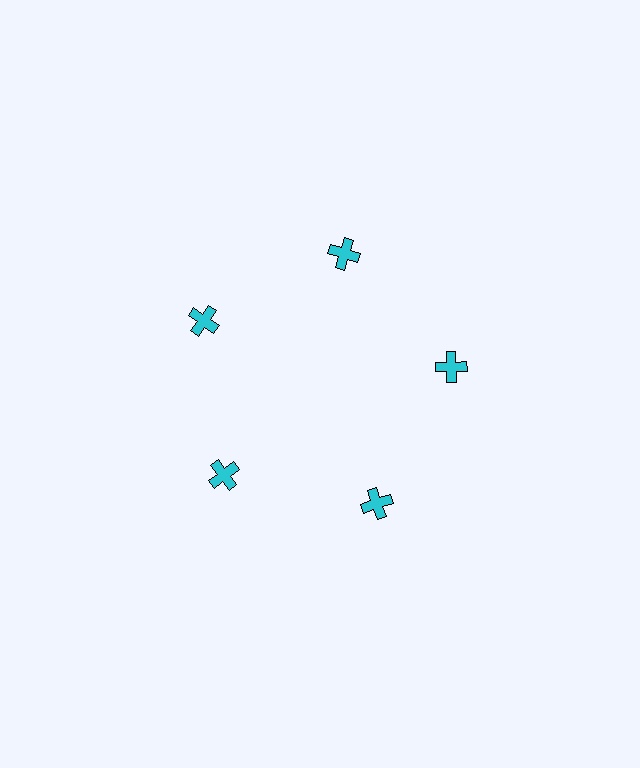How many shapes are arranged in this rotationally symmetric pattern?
There are 5 shapes, arranged in 5 groups of 1.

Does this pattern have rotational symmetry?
Yes, this pattern has 5-fold rotational symmetry. It looks the same after rotating 72 degrees around the center.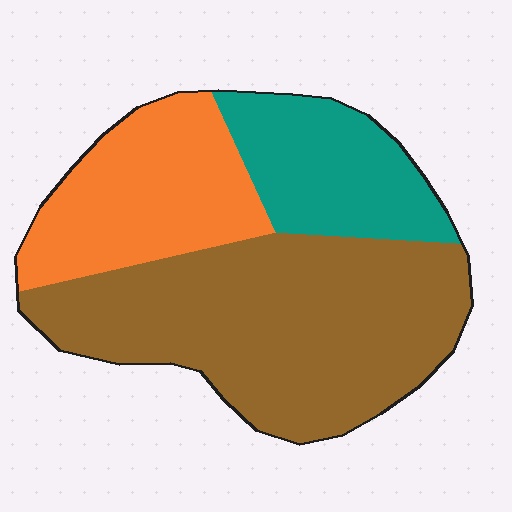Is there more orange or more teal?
Orange.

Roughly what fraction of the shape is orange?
Orange covers 26% of the shape.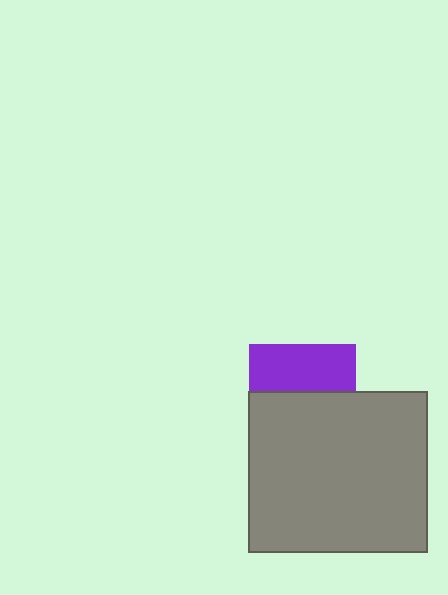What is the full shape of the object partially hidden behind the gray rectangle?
The partially hidden object is a purple square.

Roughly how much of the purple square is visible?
A small part of it is visible (roughly 44%).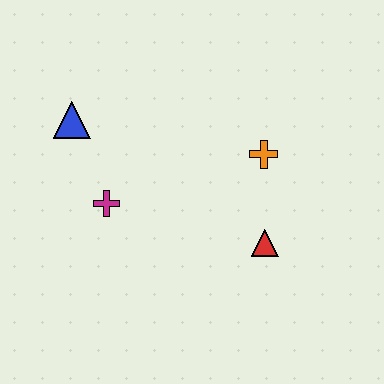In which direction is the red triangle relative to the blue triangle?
The red triangle is to the right of the blue triangle.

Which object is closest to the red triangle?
The orange cross is closest to the red triangle.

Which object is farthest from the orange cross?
The blue triangle is farthest from the orange cross.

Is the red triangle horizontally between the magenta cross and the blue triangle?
No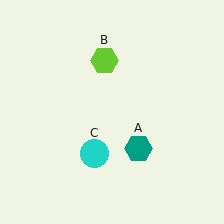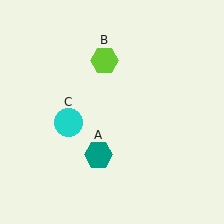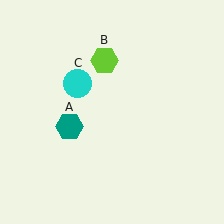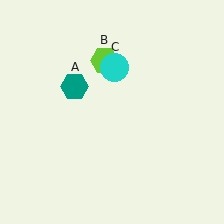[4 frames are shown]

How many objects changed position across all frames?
2 objects changed position: teal hexagon (object A), cyan circle (object C).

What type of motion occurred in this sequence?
The teal hexagon (object A), cyan circle (object C) rotated clockwise around the center of the scene.